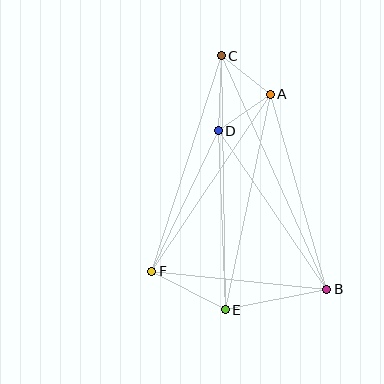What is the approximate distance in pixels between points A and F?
The distance between A and F is approximately 213 pixels.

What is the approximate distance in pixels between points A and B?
The distance between A and B is approximately 203 pixels.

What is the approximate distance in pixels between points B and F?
The distance between B and F is approximately 176 pixels.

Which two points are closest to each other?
Points A and C are closest to each other.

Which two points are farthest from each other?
Points B and C are farthest from each other.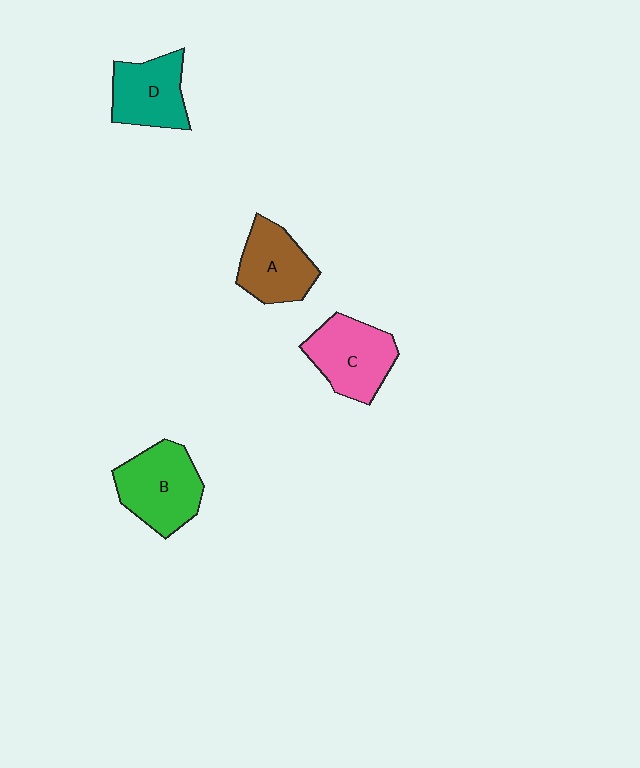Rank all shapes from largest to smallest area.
From largest to smallest: B (green), C (pink), D (teal), A (brown).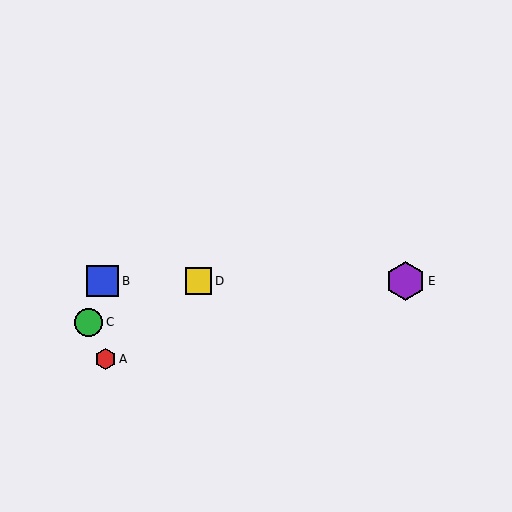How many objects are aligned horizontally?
3 objects (B, D, E) are aligned horizontally.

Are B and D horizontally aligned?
Yes, both are at y≈281.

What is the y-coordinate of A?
Object A is at y≈359.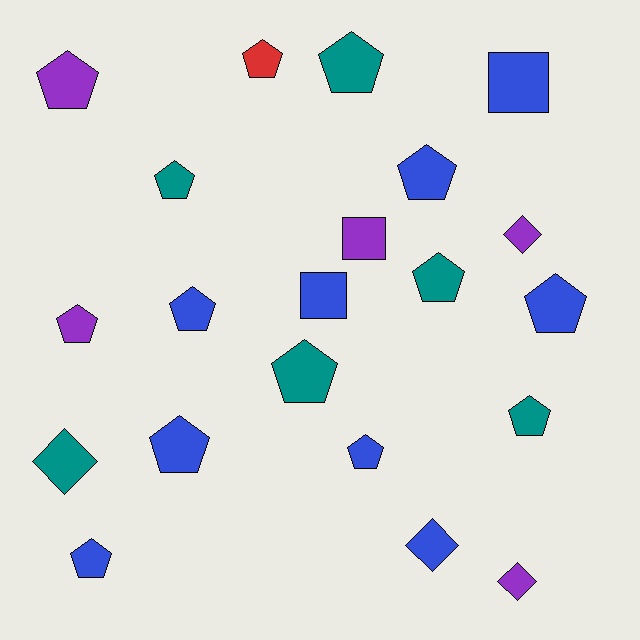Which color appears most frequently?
Blue, with 9 objects.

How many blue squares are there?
There are 2 blue squares.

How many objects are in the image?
There are 21 objects.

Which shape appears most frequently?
Pentagon, with 14 objects.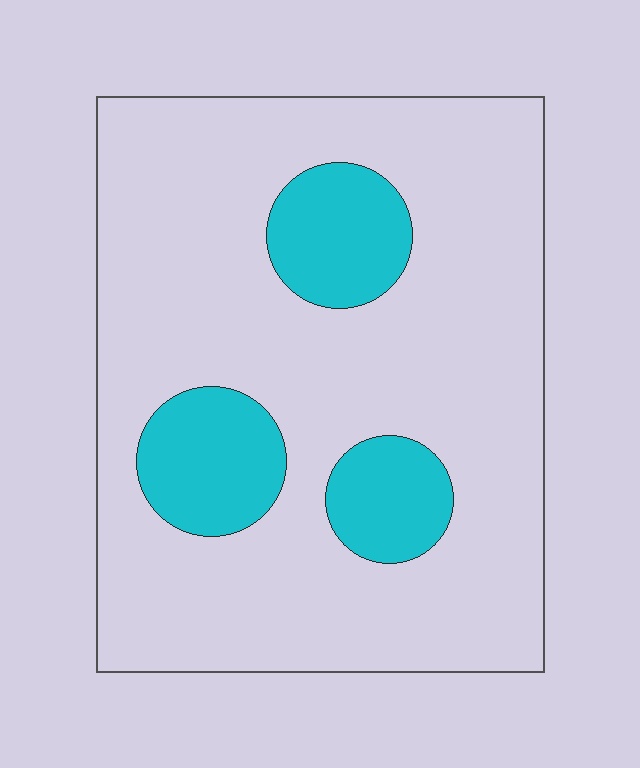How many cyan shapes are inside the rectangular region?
3.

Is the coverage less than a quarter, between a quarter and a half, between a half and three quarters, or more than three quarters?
Less than a quarter.